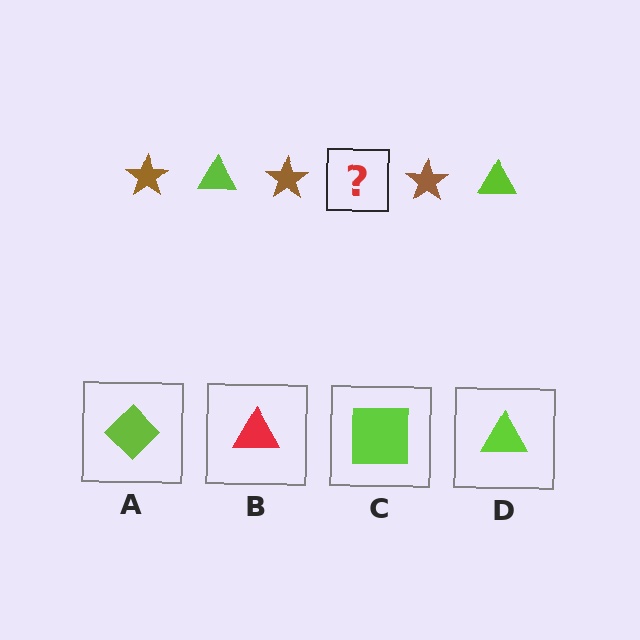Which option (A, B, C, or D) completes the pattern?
D.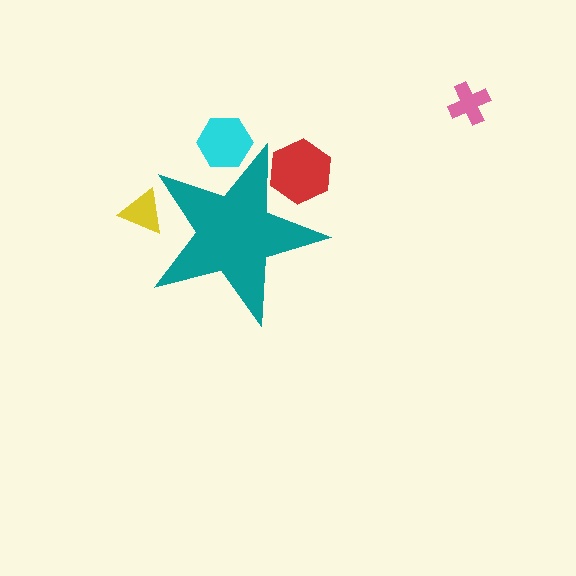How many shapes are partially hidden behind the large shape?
3 shapes are partially hidden.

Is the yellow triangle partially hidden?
Yes, the yellow triangle is partially hidden behind the teal star.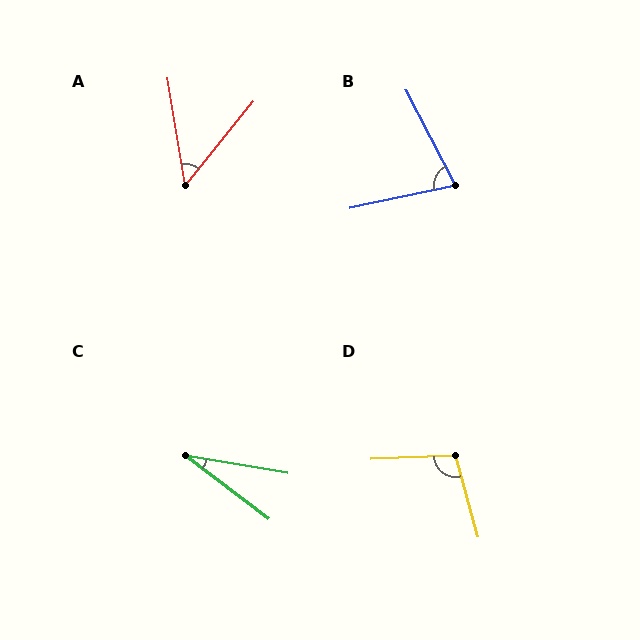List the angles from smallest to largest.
C (27°), A (48°), B (74°), D (103°).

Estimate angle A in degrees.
Approximately 48 degrees.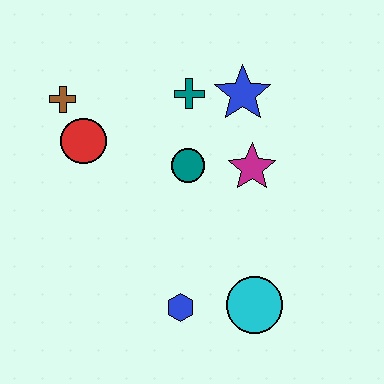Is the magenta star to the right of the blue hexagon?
Yes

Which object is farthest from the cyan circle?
The brown cross is farthest from the cyan circle.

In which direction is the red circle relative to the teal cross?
The red circle is to the left of the teal cross.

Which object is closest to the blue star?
The teal cross is closest to the blue star.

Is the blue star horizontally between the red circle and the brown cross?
No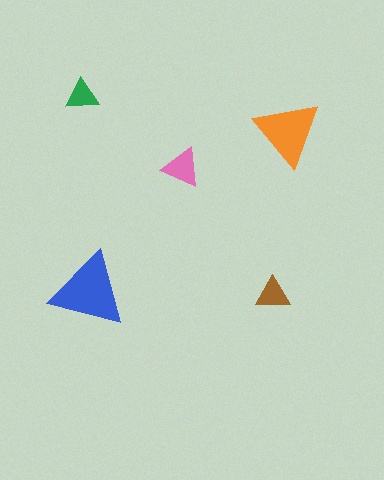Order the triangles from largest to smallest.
the blue one, the orange one, the pink one, the brown one, the green one.